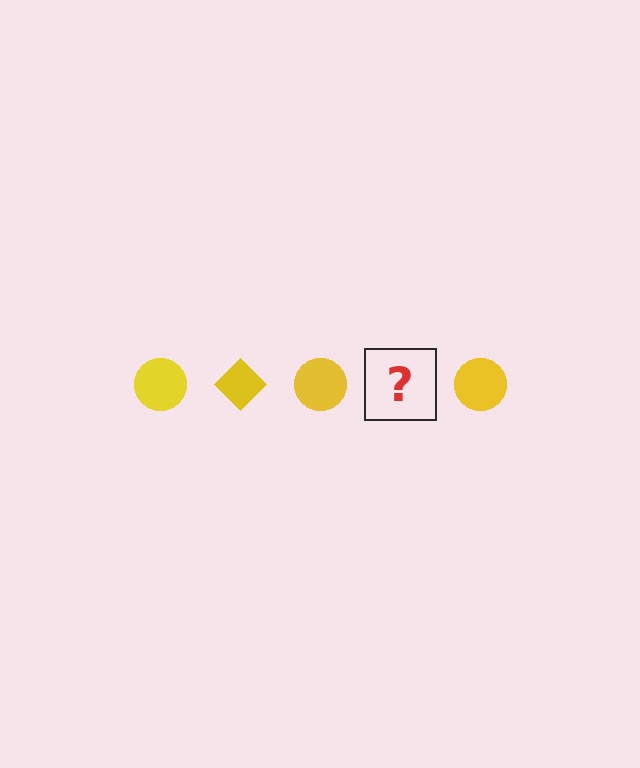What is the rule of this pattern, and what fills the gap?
The rule is that the pattern cycles through circle, diamond shapes in yellow. The gap should be filled with a yellow diamond.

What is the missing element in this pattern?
The missing element is a yellow diamond.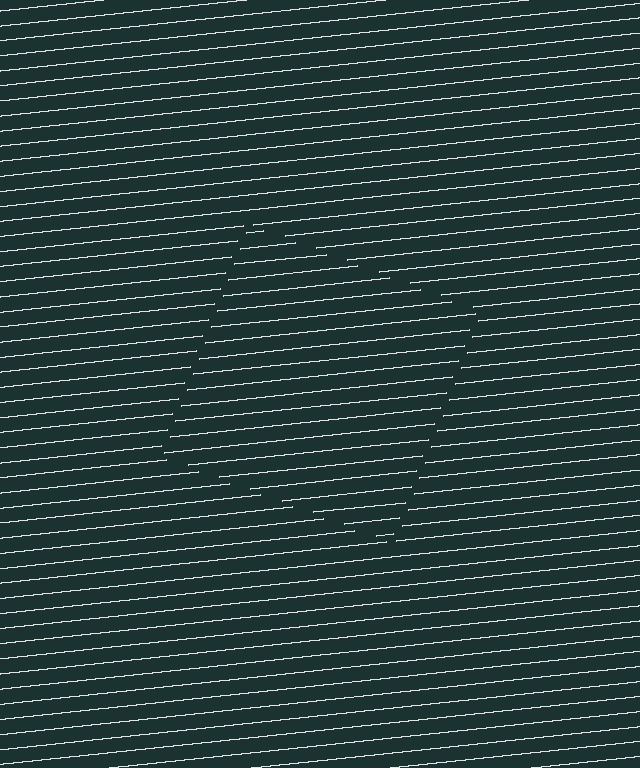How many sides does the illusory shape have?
4 sides — the line-ends trace a square.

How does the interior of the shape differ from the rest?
The interior of the shape contains the same grating, shifted by half a period — the contour is defined by the phase discontinuity where line-ends from the inner and outer gratings abut.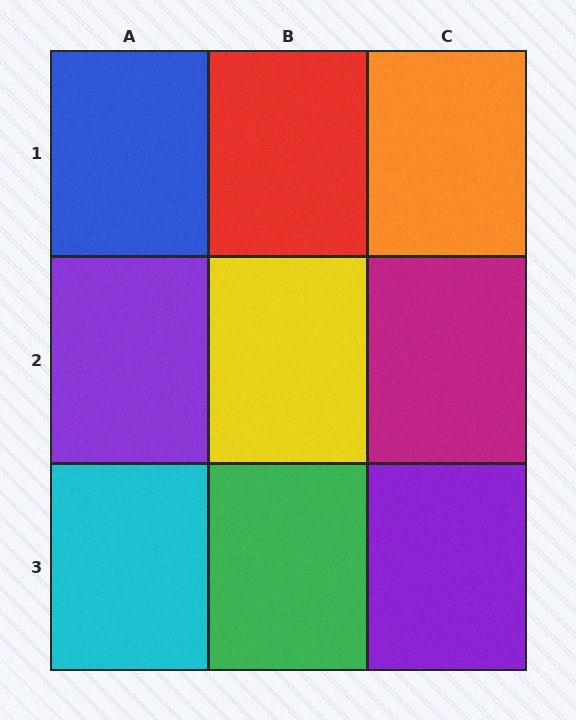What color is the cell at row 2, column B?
Yellow.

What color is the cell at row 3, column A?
Cyan.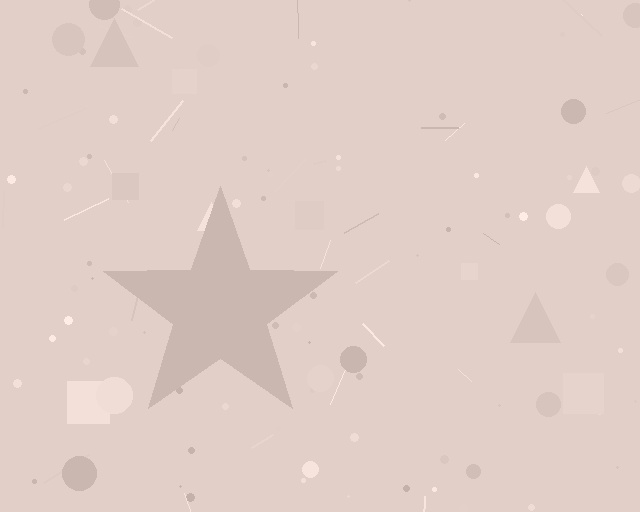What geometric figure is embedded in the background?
A star is embedded in the background.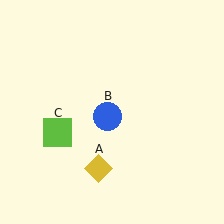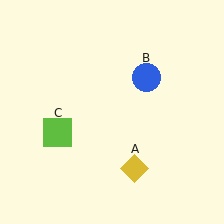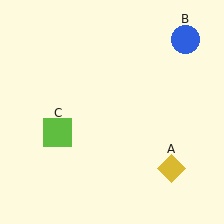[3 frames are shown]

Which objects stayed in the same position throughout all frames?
Lime square (object C) remained stationary.